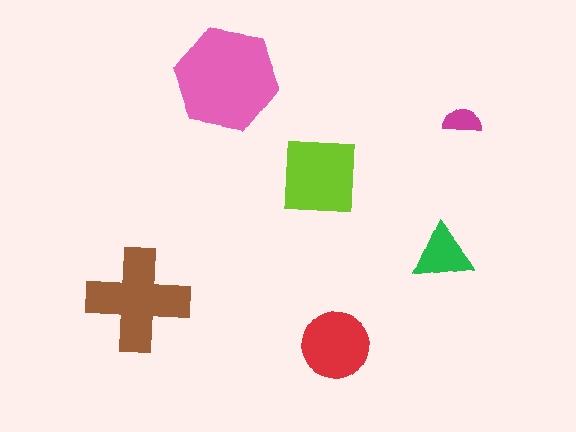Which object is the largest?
The pink hexagon.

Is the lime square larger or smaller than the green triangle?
Larger.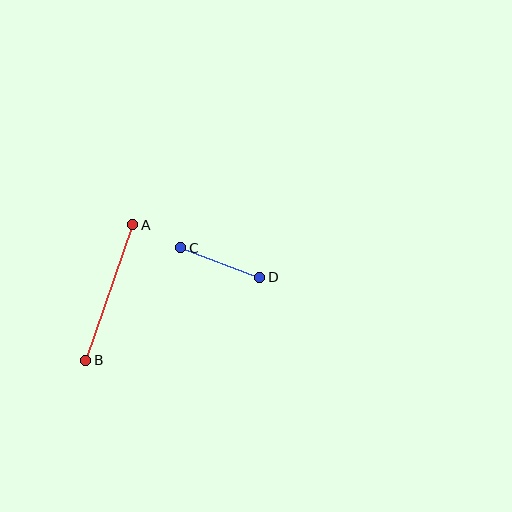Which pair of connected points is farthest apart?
Points A and B are farthest apart.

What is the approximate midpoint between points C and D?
The midpoint is at approximately (220, 263) pixels.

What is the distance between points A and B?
The distance is approximately 144 pixels.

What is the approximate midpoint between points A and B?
The midpoint is at approximately (109, 293) pixels.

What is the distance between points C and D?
The distance is approximately 84 pixels.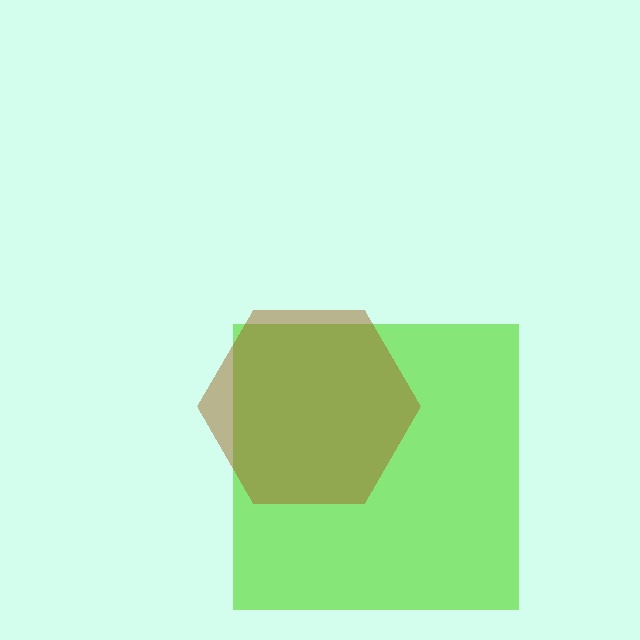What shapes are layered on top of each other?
The layered shapes are: a lime square, a brown hexagon.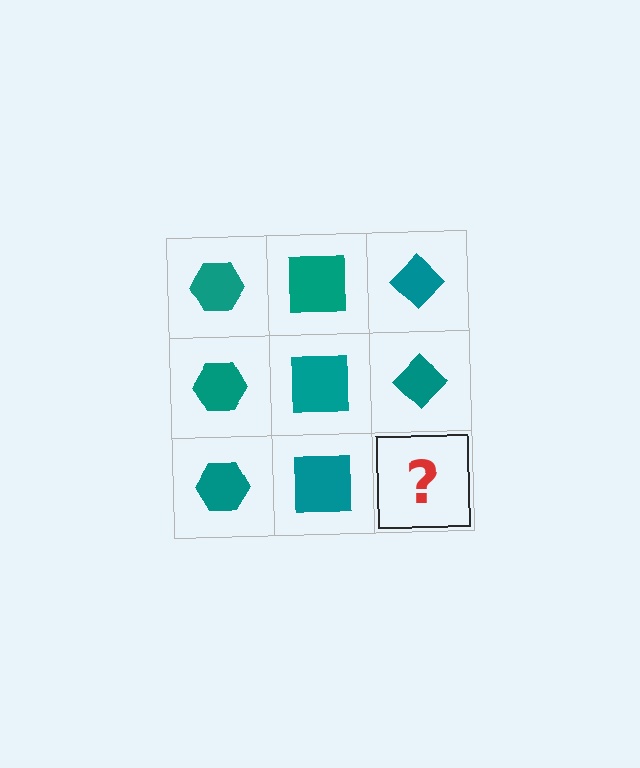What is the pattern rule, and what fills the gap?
The rule is that each column has a consistent shape. The gap should be filled with a teal diamond.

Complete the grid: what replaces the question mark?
The question mark should be replaced with a teal diamond.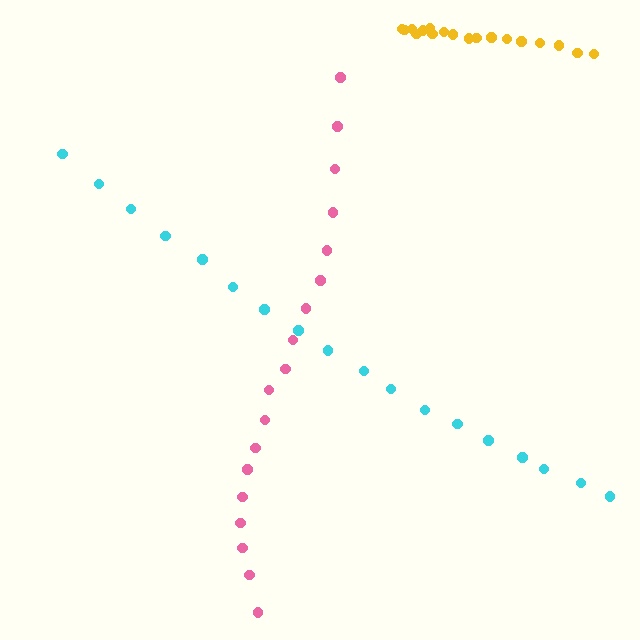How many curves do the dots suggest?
There are 3 distinct paths.